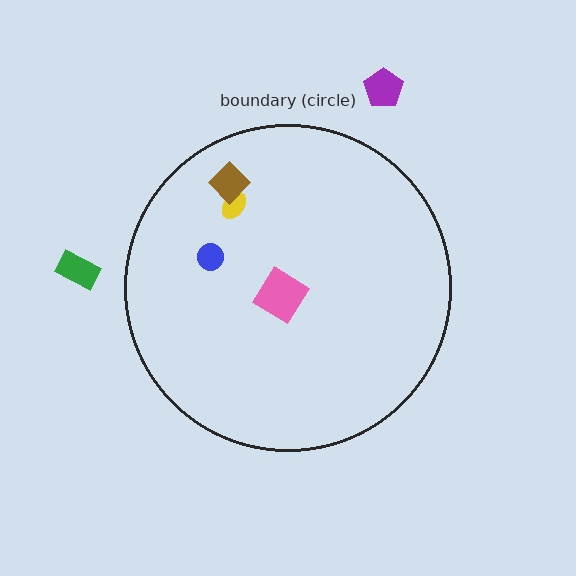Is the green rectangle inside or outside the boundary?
Outside.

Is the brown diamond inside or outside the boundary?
Inside.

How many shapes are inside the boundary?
4 inside, 2 outside.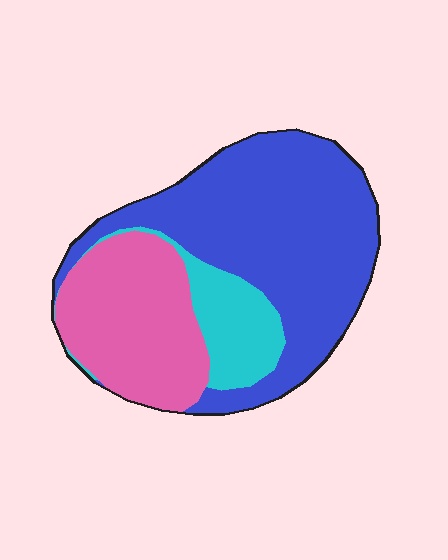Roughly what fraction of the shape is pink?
Pink takes up about one third (1/3) of the shape.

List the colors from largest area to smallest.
From largest to smallest: blue, pink, cyan.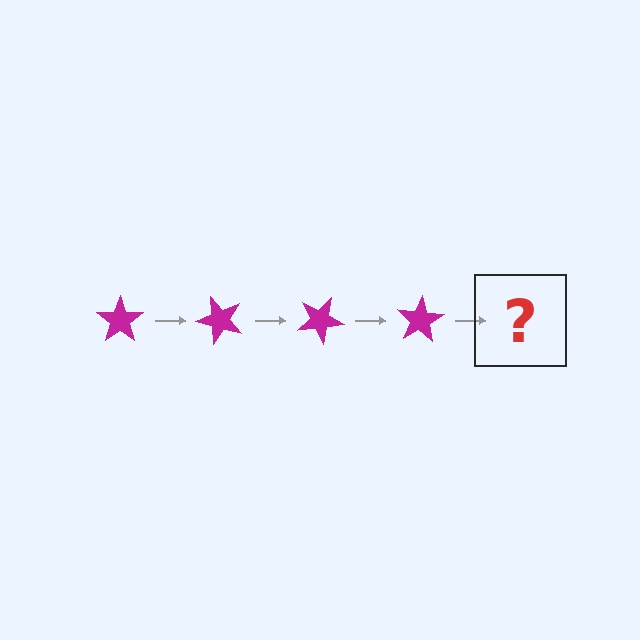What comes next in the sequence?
The next element should be a magenta star rotated 200 degrees.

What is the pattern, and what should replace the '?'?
The pattern is that the star rotates 50 degrees each step. The '?' should be a magenta star rotated 200 degrees.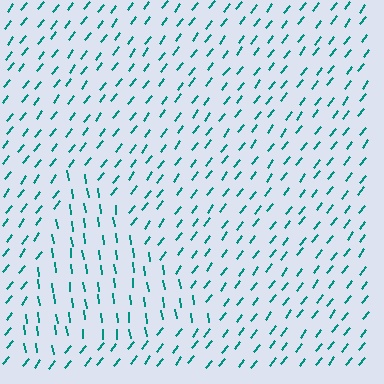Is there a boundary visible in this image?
Yes, there is a texture boundary formed by a change in line orientation.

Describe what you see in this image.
The image is filled with small teal line segments. A triangle region in the image has lines oriented differently from the surrounding lines, creating a visible texture boundary.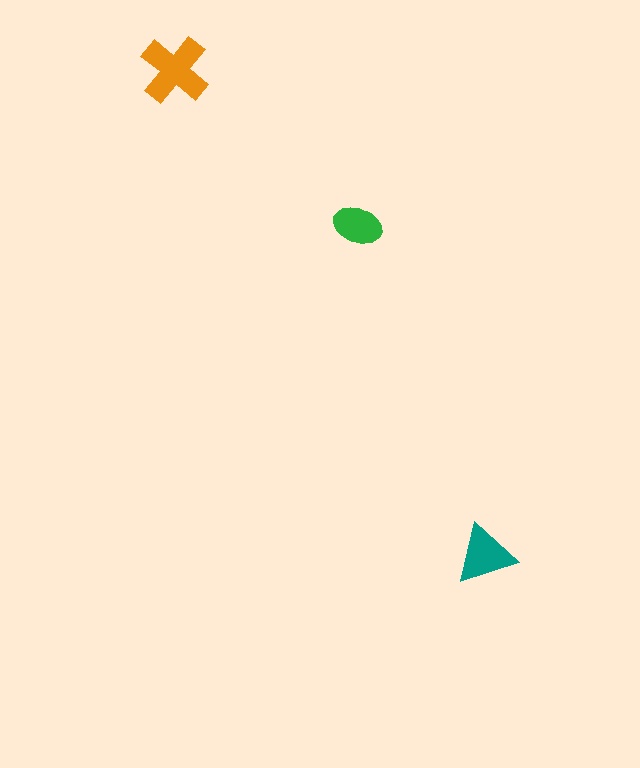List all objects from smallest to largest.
The green ellipse, the teal triangle, the orange cross.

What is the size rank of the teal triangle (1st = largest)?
2nd.